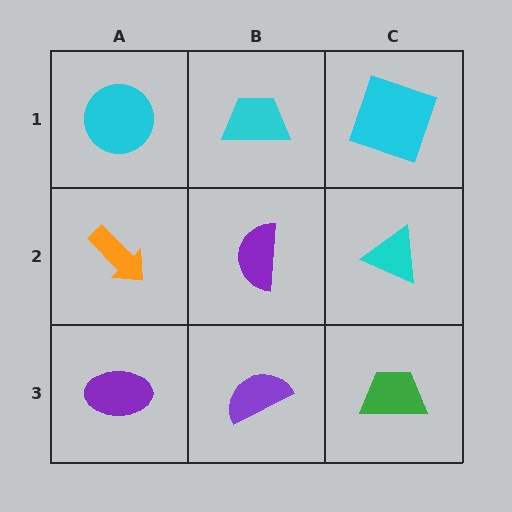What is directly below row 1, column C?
A cyan triangle.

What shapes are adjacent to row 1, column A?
An orange arrow (row 2, column A), a cyan trapezoid (row 1, column B).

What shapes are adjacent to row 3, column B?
A purple semicircle (row 2, column B), a purple ellipse (row 3, column A), a green trapezoid (row 3, column C).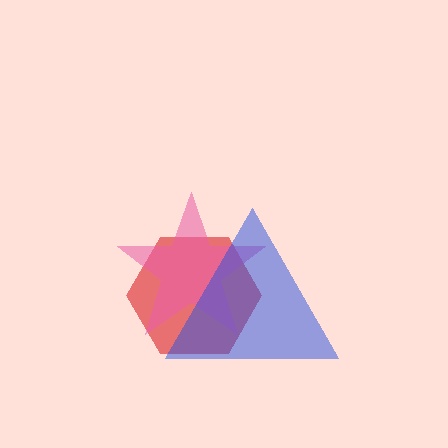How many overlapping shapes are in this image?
There are 3 overlapping shapes in the image.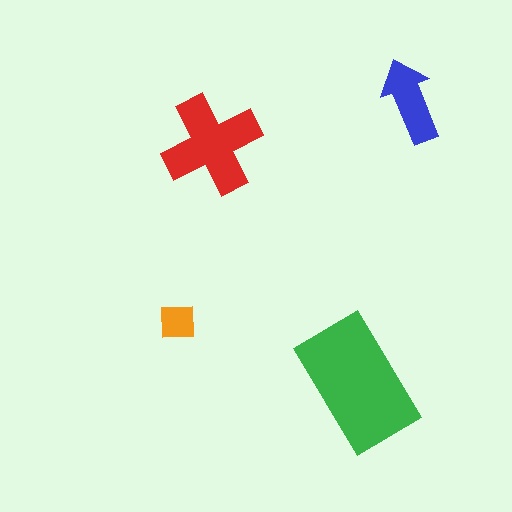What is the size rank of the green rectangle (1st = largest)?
1st.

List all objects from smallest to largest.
The orange square, the blue arrow, the red cross, the green rectangle.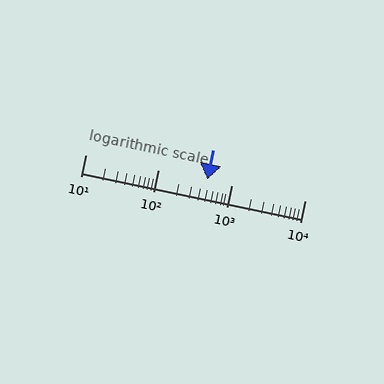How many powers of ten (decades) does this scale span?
The scale spans 3 decades, from 10 to 10000.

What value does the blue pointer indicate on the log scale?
The pointer indicates approximately 470.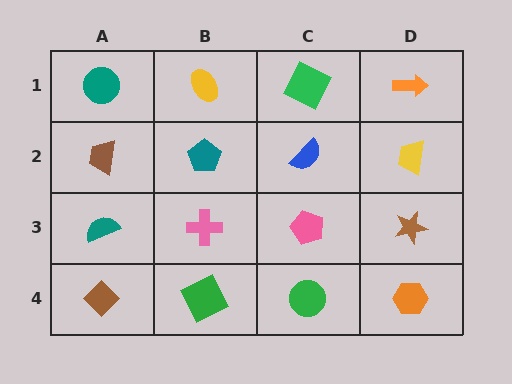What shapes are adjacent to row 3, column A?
A brown trapezoid (row 2, column A), a brown diamond (row 4, column A), a pink cross (row 3, column B).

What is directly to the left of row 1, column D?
A green square.